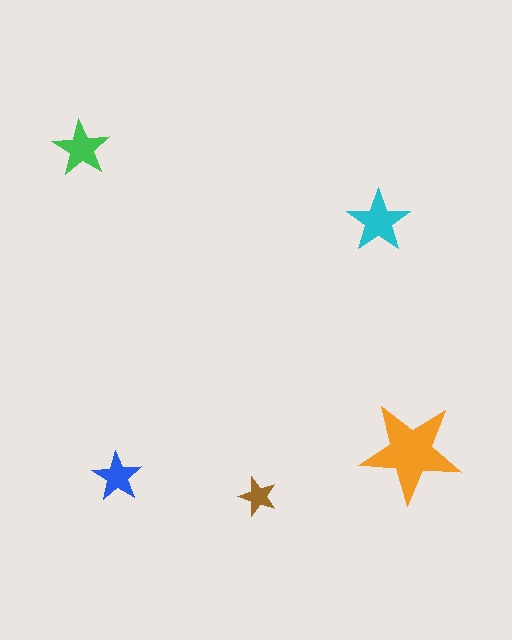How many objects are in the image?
There are 5 objects in the image.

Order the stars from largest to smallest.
the orange one, the cyan one, the green one, the blue one, the brown one.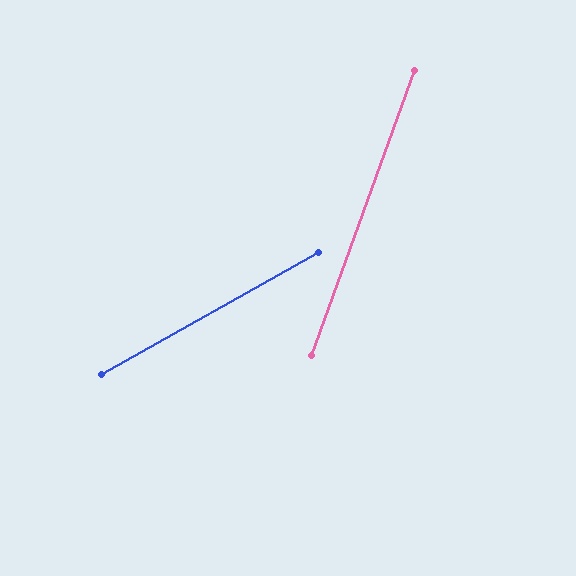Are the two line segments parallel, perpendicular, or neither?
Neither parallel nor perpendicular — they differ by about 41°.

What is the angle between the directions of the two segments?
Approximately 41 degrees.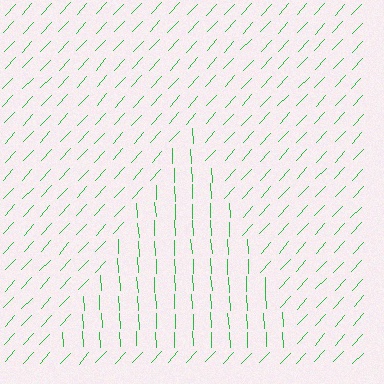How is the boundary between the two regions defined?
The boundary is defined purely by a change in line orientation (approximately 45 degrees difference). All lines are the same color and thickness.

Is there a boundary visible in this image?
Yes, there is a texture boundary formed by a change in line orientation.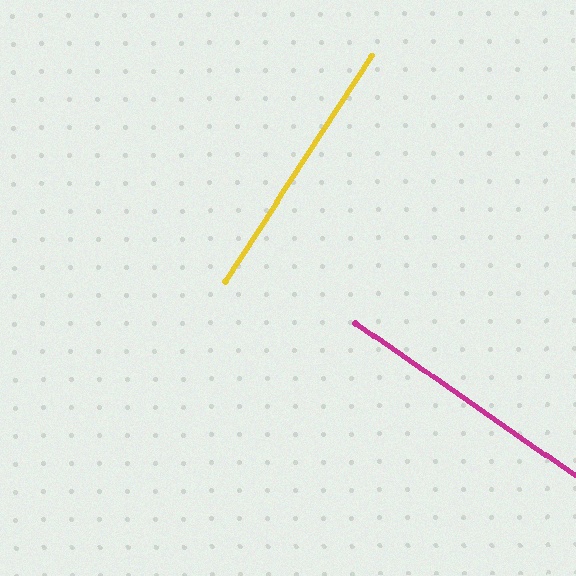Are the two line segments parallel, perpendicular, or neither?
Perpendicular — they meet at approximately 88°.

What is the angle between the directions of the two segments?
Approximately 88 degrees.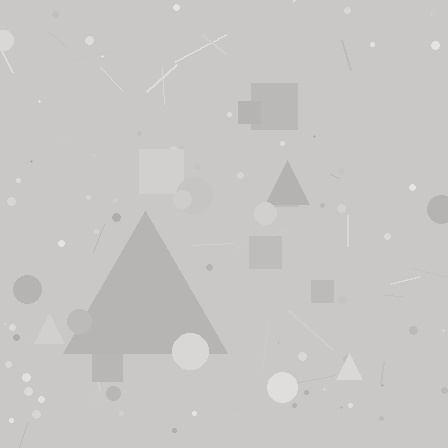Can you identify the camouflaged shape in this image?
The camouflaged shape is a triangle.